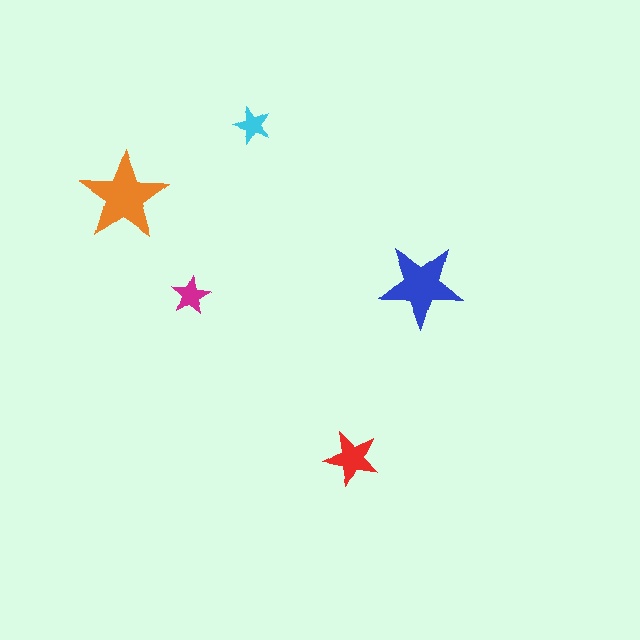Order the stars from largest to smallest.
the orange one, the blue one, the red one, the magenta one, the cyan one.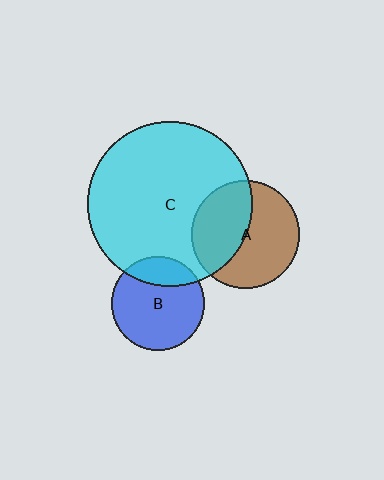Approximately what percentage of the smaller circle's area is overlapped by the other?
Approximately 20%.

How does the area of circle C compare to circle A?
Approximately 2.3 times.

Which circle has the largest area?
Circle C (cyan).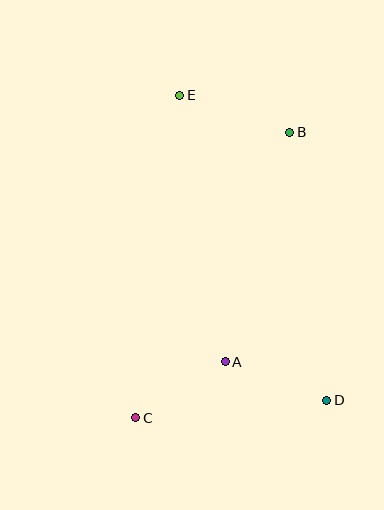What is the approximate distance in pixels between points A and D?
The distance between A and D is approximately 108 pixels.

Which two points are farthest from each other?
Points D and E are farthest from each other.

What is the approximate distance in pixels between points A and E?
The distance between A and E is approximately 270 pixels.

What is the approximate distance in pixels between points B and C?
The distance between B and C is approximately 324 pixels.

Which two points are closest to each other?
Points A and C are closest to each other.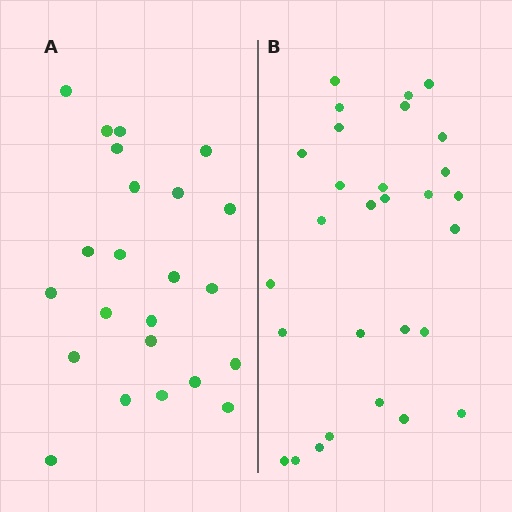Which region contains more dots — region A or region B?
Region B (the right region) has more dots.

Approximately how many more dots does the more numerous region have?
Region B has about 6 more dots than region A.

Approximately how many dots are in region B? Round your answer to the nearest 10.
About 30 dots. (The exact count is 29, which rounds to 30.)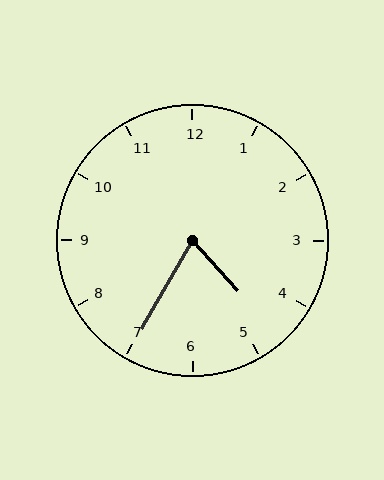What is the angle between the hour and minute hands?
Approximately 72 degrees.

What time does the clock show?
4:35.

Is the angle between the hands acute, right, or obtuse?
It is acute.